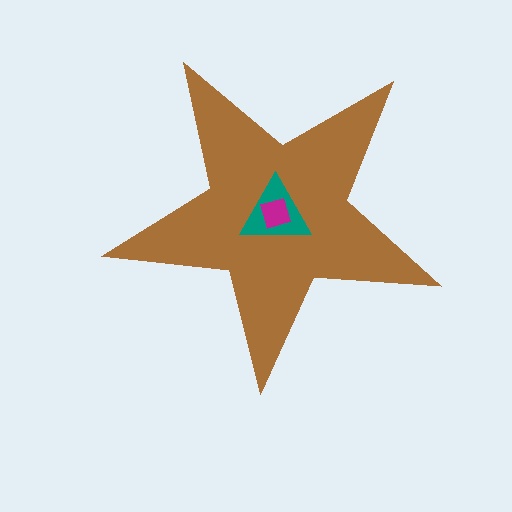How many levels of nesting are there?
3.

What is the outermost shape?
The brown star.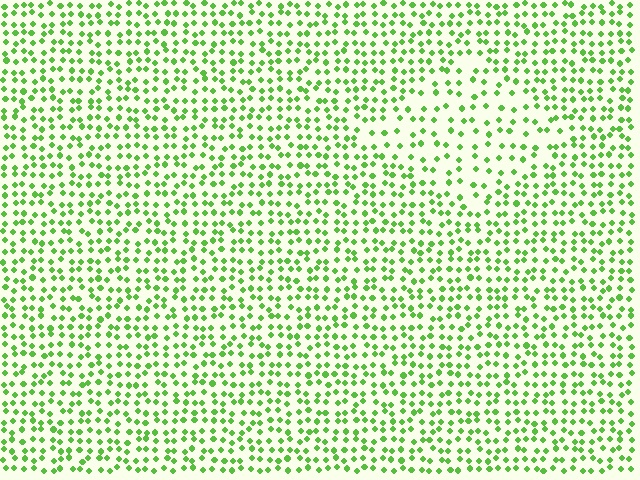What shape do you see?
I see a diamond.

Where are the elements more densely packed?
The elements are more densely packed outside the diamond boundary.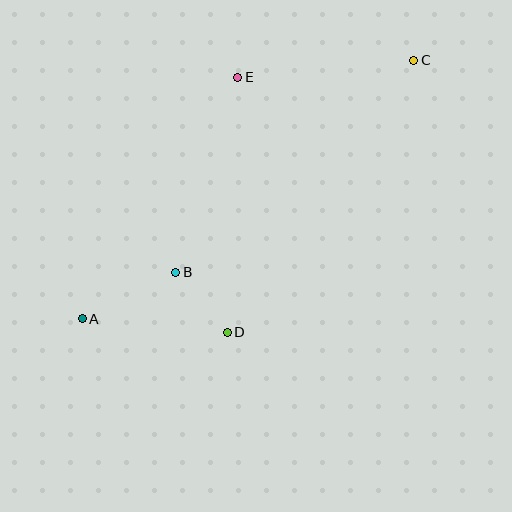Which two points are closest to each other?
Points B and D are closest to each other.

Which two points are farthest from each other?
Points A and C are farthest from each other.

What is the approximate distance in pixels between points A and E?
The distance between A and E is approximately 287 pixels.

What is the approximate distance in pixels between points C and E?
The distance between C and E is approximately 177 pixels.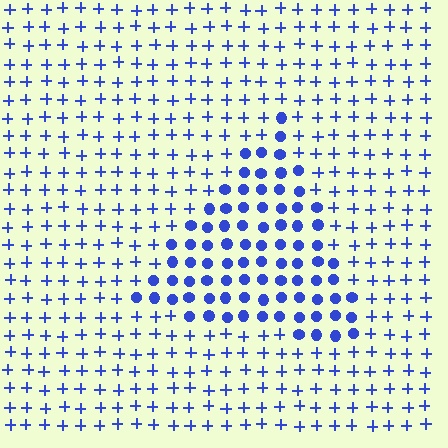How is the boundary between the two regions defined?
The boundary is defined by a change in element shape: circles inside vs. plus signs outside. All elements share the same color and spacing.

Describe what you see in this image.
The image is filled with small blue elements arranged in a uniform grid. A triangle-shaped region contains circles, while the surrounding area contains plus signs. The boundary is defined purely by the change in element shape.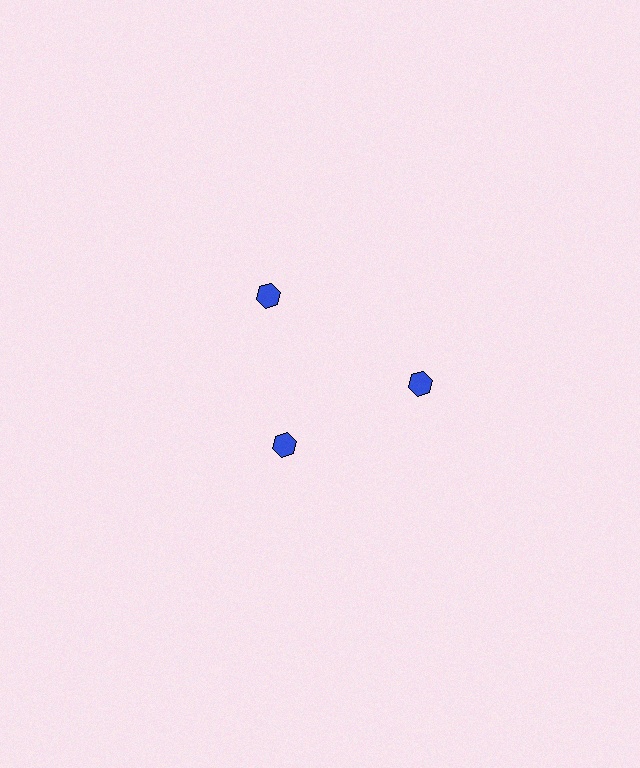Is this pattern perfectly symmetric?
No. The 3 blue hexagons are arranged in a ring, but one element near the 7 o'clock position is pulled inward toward the center, breaking the 3-fold rotational symmetry.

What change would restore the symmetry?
The symmetry would be restored by moving it outward, back onto the ring so that all 3 hexagons sit at equal angles and equal distance from the center.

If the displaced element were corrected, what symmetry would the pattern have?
It would have 3-fold rotational symmetry — the pattern would map onto itself every 120 degrees.